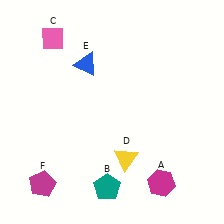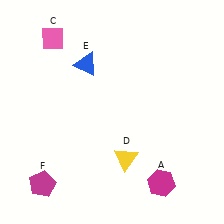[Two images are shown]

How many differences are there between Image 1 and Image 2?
There is 1 difference between the two images.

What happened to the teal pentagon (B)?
The teal pentagon (B) was removed in Image 2. It was in the bottom-left area of Image 1.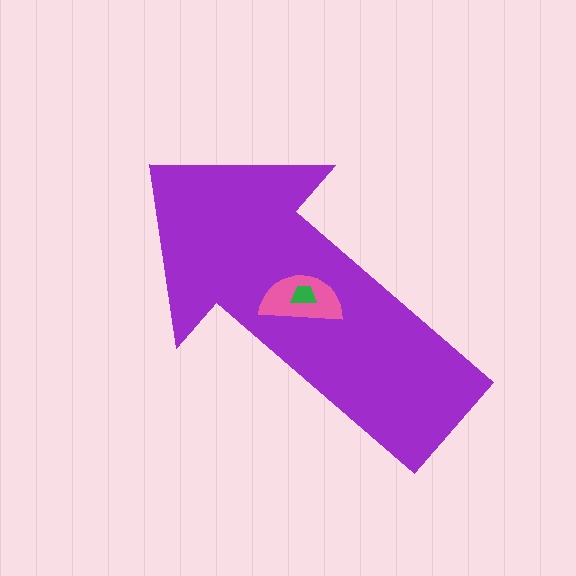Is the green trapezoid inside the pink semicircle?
Yes.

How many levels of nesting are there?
3.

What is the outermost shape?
The purple arrow.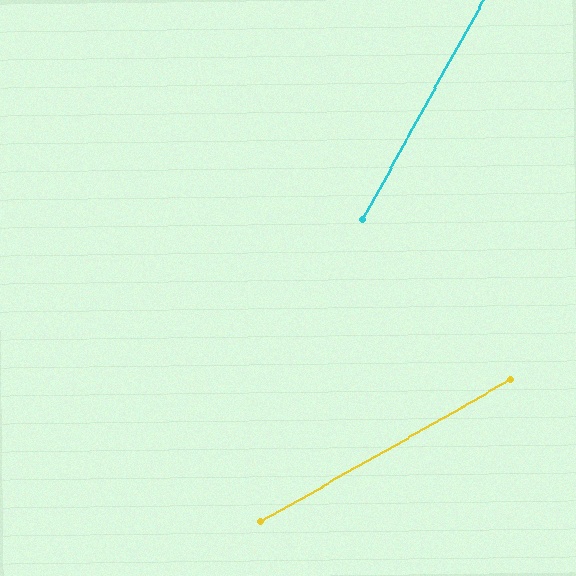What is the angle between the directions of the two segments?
Approximately 32 degrees.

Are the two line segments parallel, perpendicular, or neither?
Neither parallel nor perpendicular — they differ by about 32°.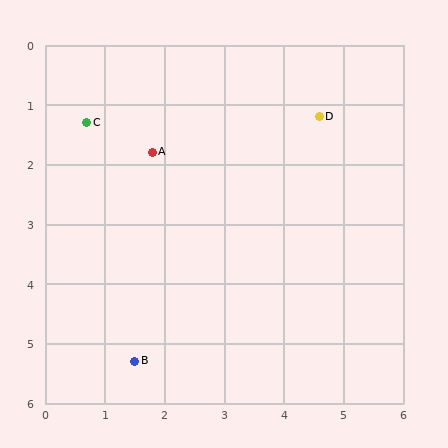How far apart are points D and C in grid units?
Points D and C are about 3.9 grid units apart.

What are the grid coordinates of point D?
Point D is at approximately (4.6, 1.2).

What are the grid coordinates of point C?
Point C is at approximately (0.7, 1.3).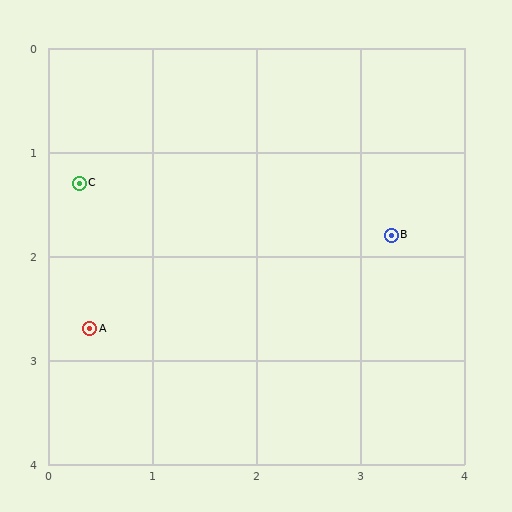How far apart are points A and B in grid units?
Points A and B are about 3.0 grid units apart.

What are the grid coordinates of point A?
Point A is at approximately (0.4, 2.7).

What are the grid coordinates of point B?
Point B is at approximately (3.3, 1.8).